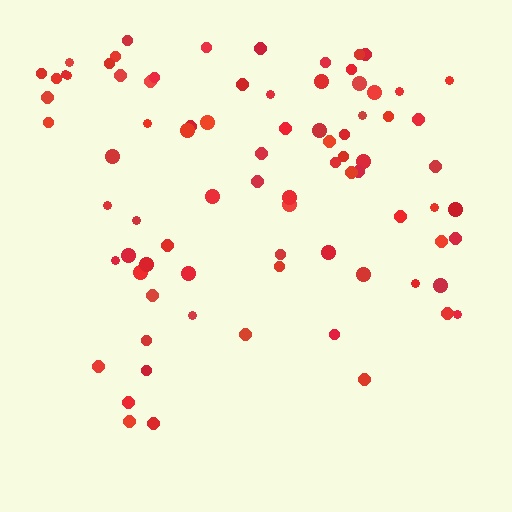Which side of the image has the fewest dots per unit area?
The bottom.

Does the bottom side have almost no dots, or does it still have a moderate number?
Still a moderate number, just noticeably fewer than the top.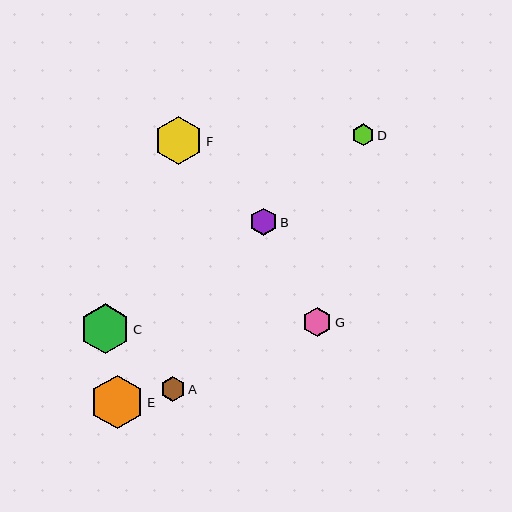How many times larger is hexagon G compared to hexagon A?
Hexagon G is approximately 1.2 times the size of hexagon A.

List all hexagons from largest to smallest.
From largest to smallest: E, C, F, G, B, A, D.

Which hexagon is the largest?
Hexagon E is the largest with a size of approximately 53 pixels.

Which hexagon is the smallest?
Hexagon D is the smallest with a size of approximately 22 pixels.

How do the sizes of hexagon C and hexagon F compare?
Hexagon C and hexagon F are approximately the same size.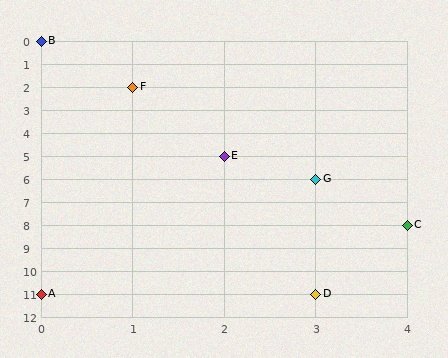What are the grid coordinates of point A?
Point A is at grid coordinates (0, 11).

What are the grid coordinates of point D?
Point D is at grid coordinates (3, 11).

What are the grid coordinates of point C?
Point C is at grid coordinates (4, 8).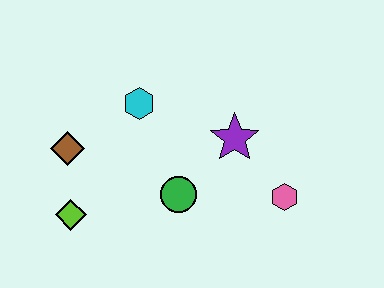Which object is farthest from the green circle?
The brown diamond is farthest from the green circle.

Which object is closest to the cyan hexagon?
The brown diamond is closest to the cyan hexagon.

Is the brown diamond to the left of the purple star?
Yes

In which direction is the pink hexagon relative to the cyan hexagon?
The pink hexagon is to the right of the cyan hexagon.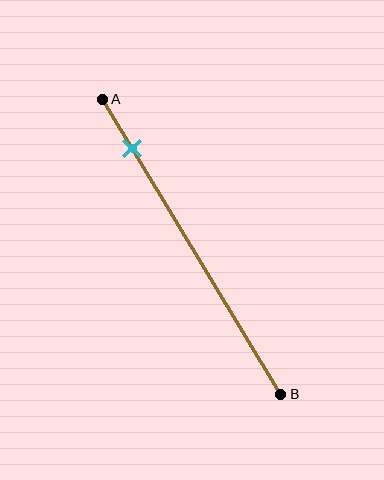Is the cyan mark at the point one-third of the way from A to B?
No, the mark is at about 15% from A, not at the 33% one-third point.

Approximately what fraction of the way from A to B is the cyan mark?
The cyan mark is approximately 15% of the way from A to B.